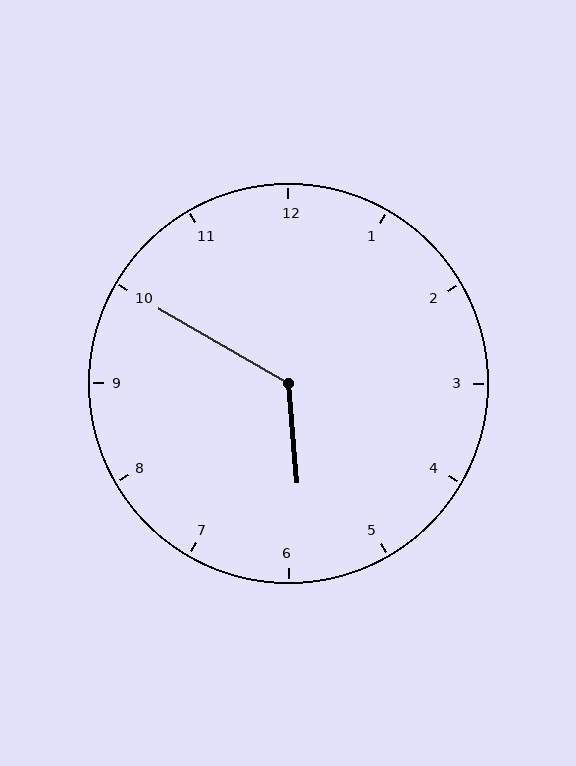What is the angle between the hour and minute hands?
Approximately 125 degrees.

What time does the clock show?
5:50.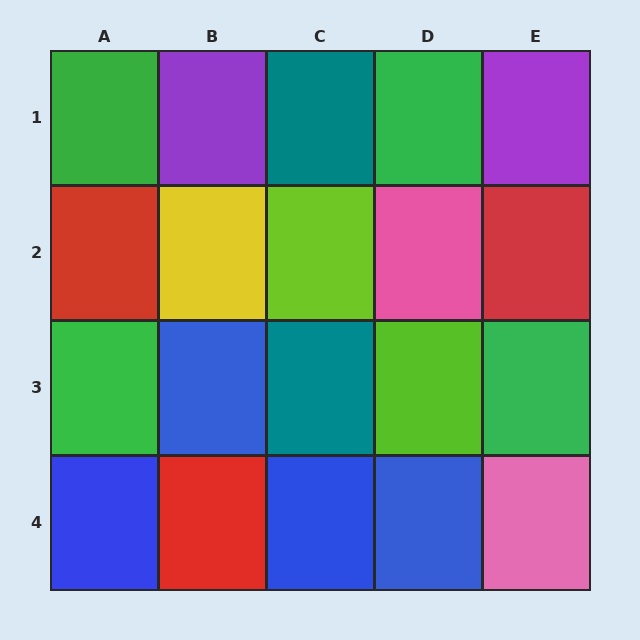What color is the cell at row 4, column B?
Red.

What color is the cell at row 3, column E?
Green.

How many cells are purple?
2 cells are purple.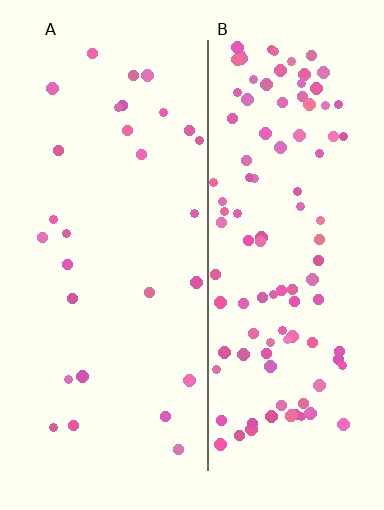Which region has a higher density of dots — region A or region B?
B (the right).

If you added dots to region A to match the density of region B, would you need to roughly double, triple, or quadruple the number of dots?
Approximately quadruple.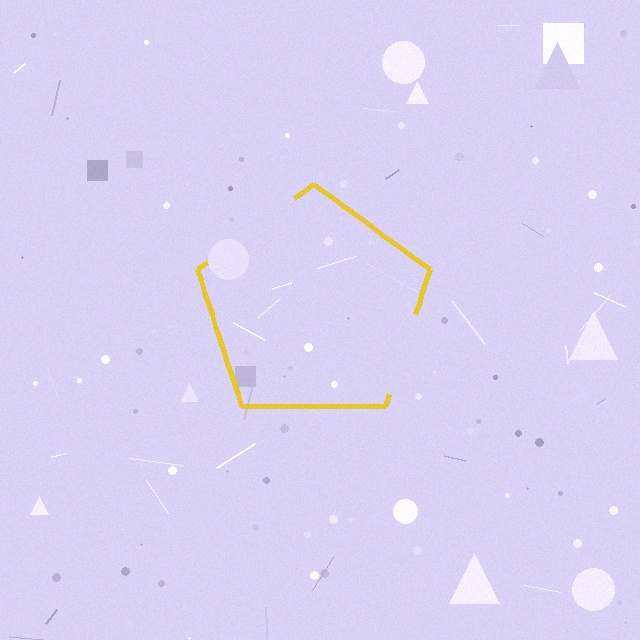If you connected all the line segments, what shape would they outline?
They would outline a pentagon.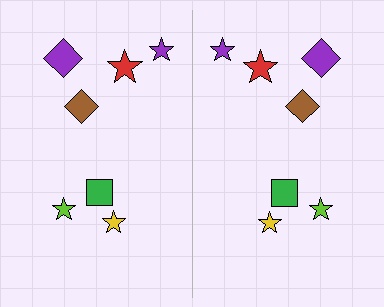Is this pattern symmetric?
Yes, this pattern has bilateral (reflection) symmetry.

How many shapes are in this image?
There are 14 shapes in this image.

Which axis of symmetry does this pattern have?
The pattern has a vertical axis of symmetry running through the center of the image.